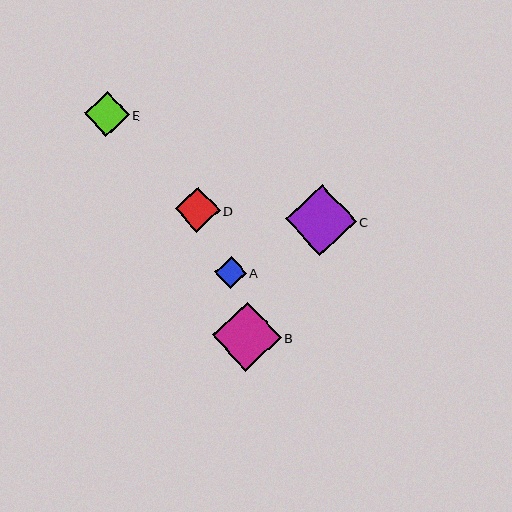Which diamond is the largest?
Diamond C is the largest with a size of approximately 71 pixels.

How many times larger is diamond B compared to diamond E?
Diamond B is approximately 1.5 times the size of diamond E.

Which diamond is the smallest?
Diamond A is the smallest with a size of approximately 31 pixels.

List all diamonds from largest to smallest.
From largest to smallest: C, B, E, D, A.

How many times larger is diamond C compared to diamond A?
Diamond C is approximately 2.3 times the size of diamond A.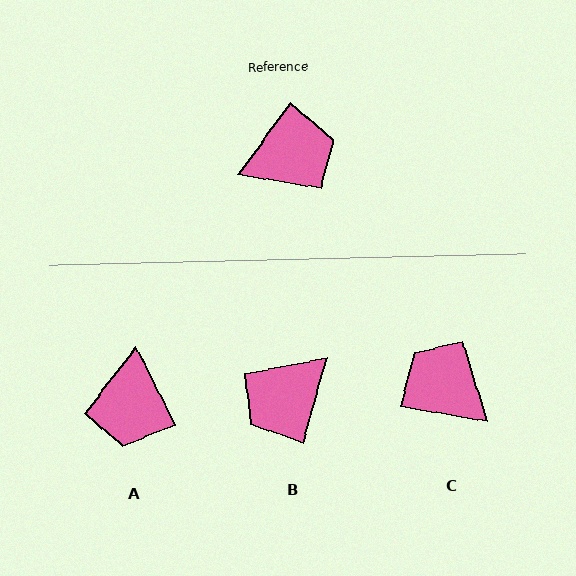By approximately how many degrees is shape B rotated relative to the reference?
Approximately 159 degrees clockwise.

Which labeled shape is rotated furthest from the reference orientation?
B, about 159 degrees away.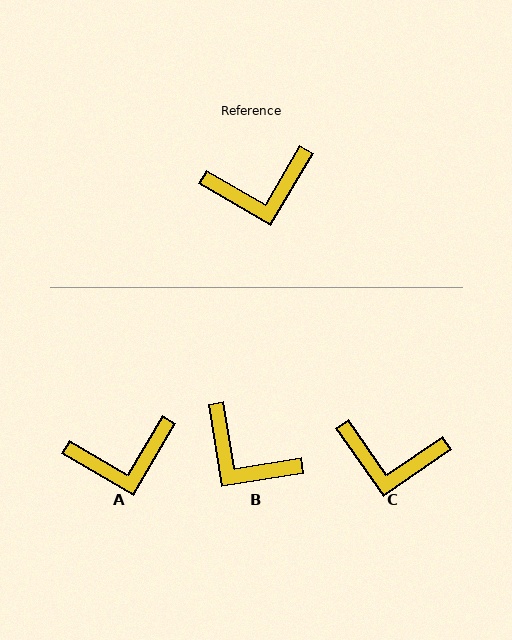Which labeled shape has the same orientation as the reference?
A.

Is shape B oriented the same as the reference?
No, it is off by about 50 degrees.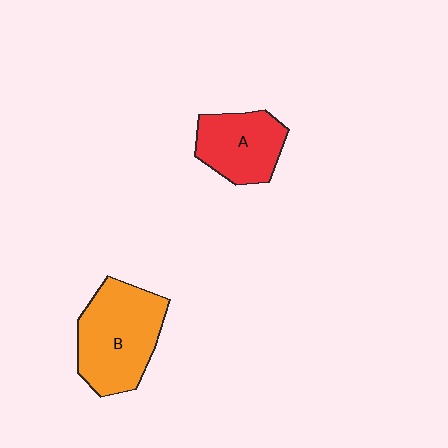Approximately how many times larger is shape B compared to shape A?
Approximately 1.5 times.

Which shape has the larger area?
Shape B (orange).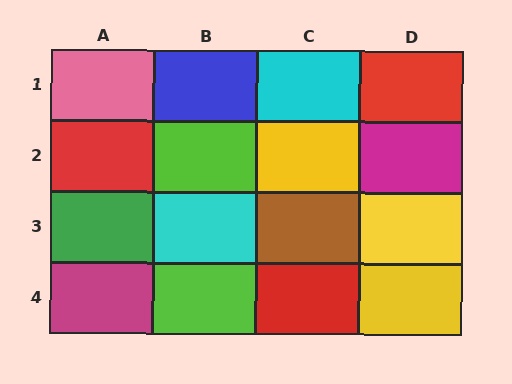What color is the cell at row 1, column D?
Red.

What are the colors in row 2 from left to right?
Red, lime, yellow, magenta.